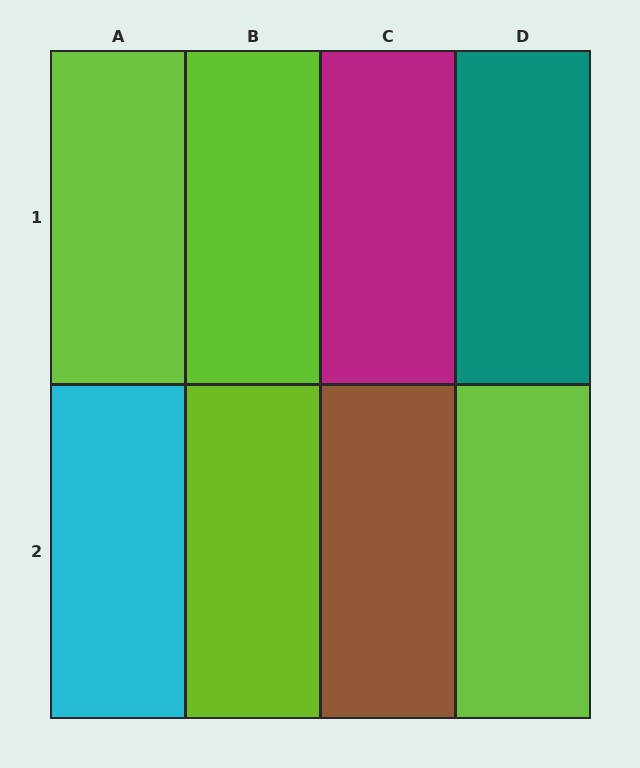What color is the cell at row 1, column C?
Magenta.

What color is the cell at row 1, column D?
Teal.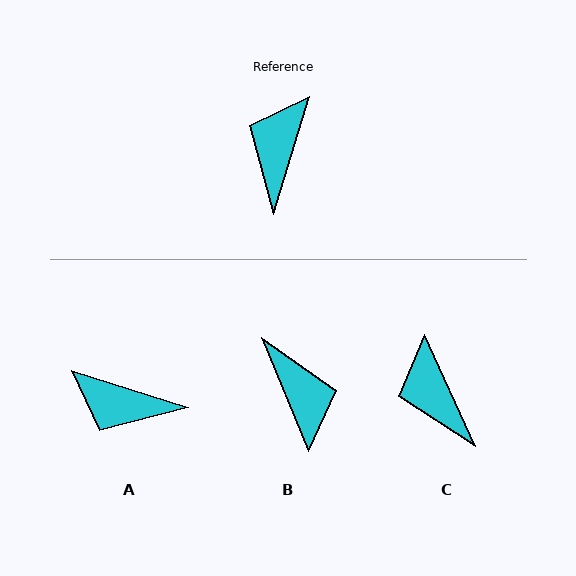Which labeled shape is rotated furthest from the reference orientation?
B, about 140 degrees away.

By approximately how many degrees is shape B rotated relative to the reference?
Approximately 140 degrees clockwise.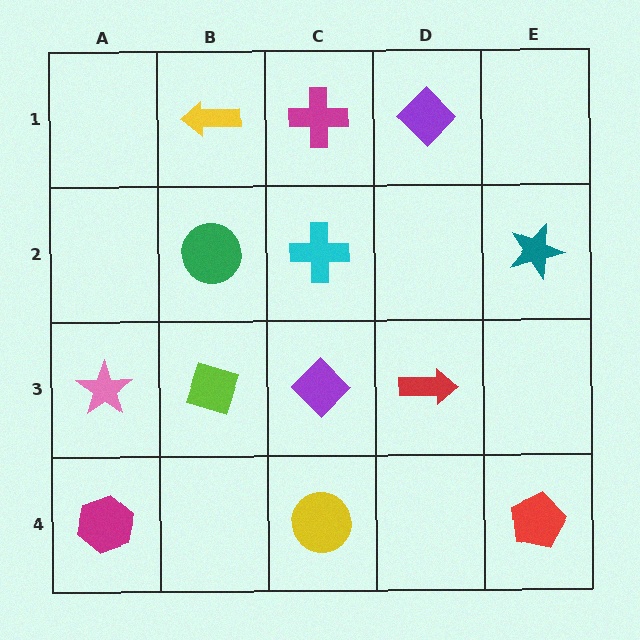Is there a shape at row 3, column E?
No, that cell is empty.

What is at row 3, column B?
A lime diamond.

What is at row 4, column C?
A yellow circle.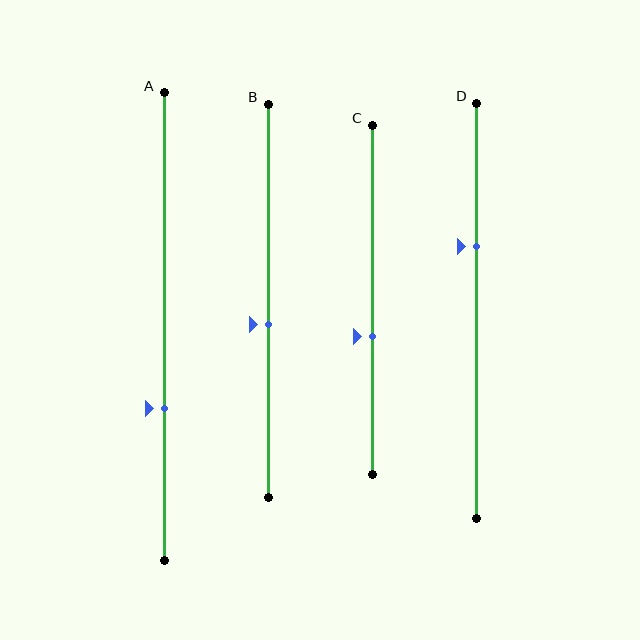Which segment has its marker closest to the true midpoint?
Segment B has its marker closest to the true midpoint.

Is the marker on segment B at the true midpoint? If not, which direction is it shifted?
No, the marker on segment B is shifted downward by about 6% of the segment length.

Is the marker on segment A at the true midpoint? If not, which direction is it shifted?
No, the marker on segment A is shifted downward by about 17% of the segment length.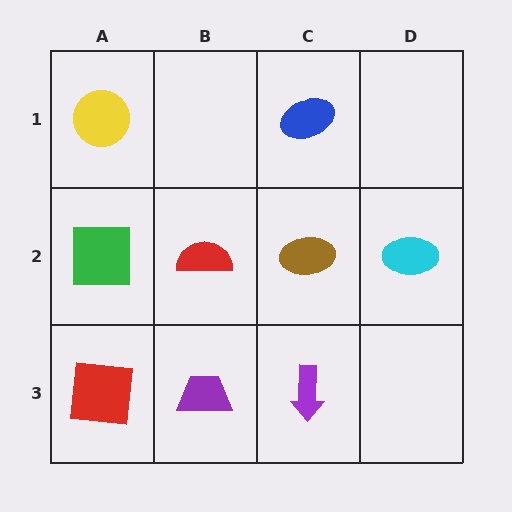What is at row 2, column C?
A brown ellipse.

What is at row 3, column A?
A red square.